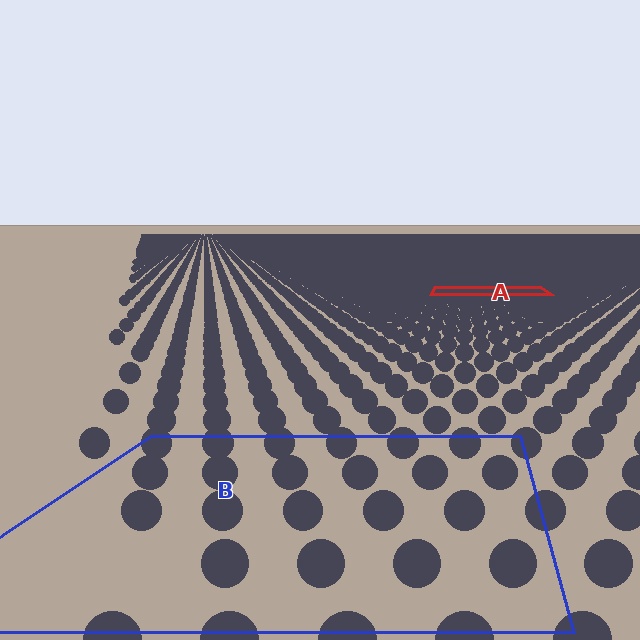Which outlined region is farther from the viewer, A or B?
Region A is farther from the viewer — the texture elements inside it appear smaller and more densely packed.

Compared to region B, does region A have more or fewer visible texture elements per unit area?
Region A has more texture elements per unit area — they are packed more densely because it is farther away.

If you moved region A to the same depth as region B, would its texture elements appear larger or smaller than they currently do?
They would appear larger. At a closer depth, the same texture elements are projected at a bigger on-screen size.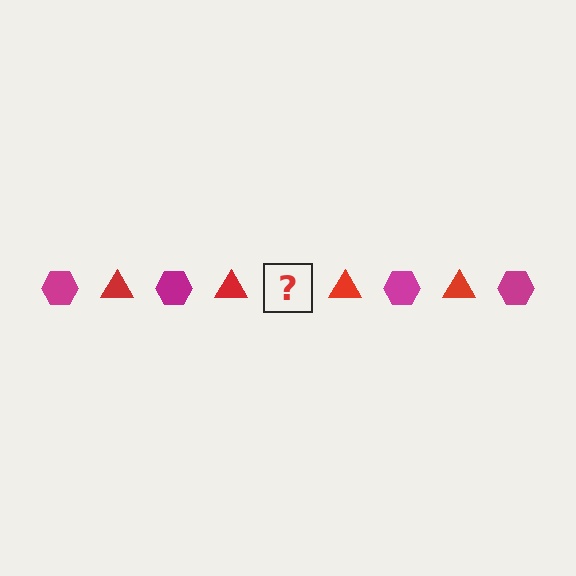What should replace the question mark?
The question mark should be replaced with a magenta hexagon.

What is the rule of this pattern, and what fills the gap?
The rule is that the pattern alternates between magenta hexagon and red triangle. The gap should be filled with a magenta hexagon.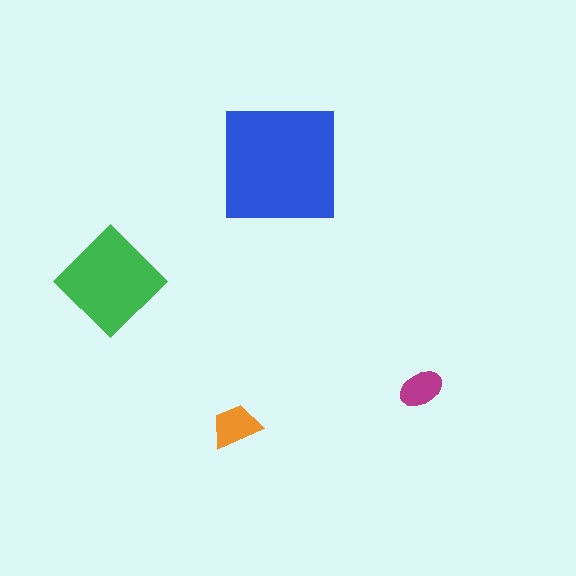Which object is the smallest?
The magenta ellipse.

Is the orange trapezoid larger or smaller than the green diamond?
Smaller.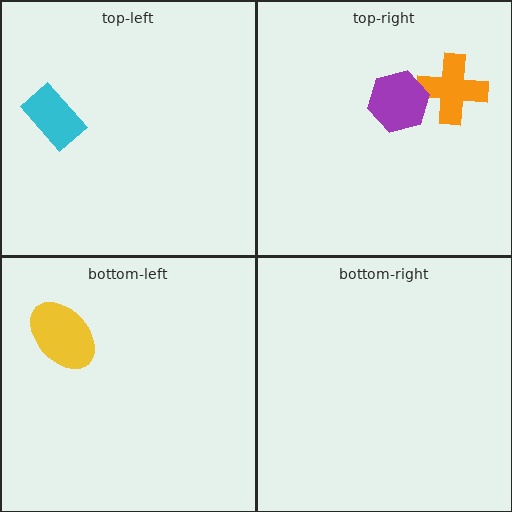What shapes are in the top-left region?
The cyan rectangle.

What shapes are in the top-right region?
The orange cross, the purple hexagon.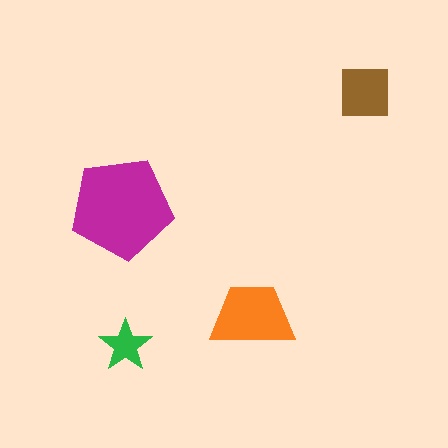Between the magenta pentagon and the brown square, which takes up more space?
The magenta pentagon.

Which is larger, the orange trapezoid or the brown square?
The orange trapezoid.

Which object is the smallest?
The green star.